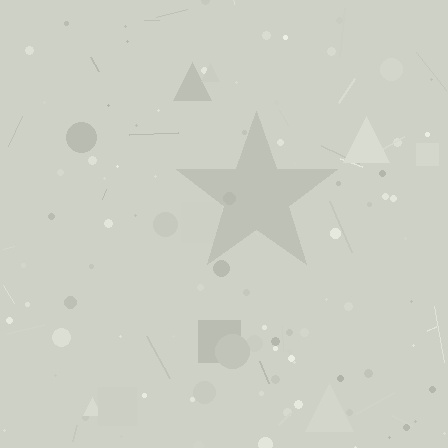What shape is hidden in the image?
A star is hidden in the image.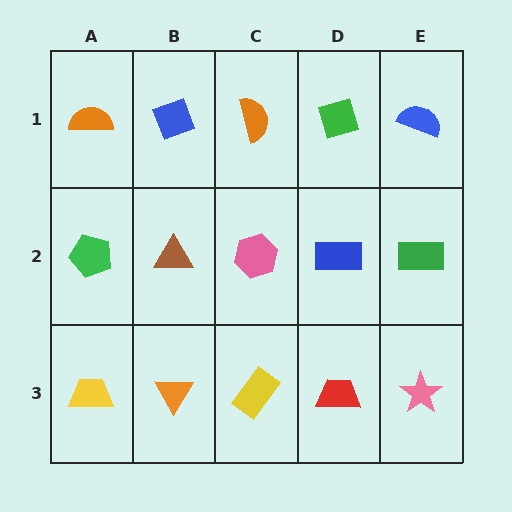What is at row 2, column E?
A green rectangle.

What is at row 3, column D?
A red trapezoid.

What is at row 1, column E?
A blue semicircle.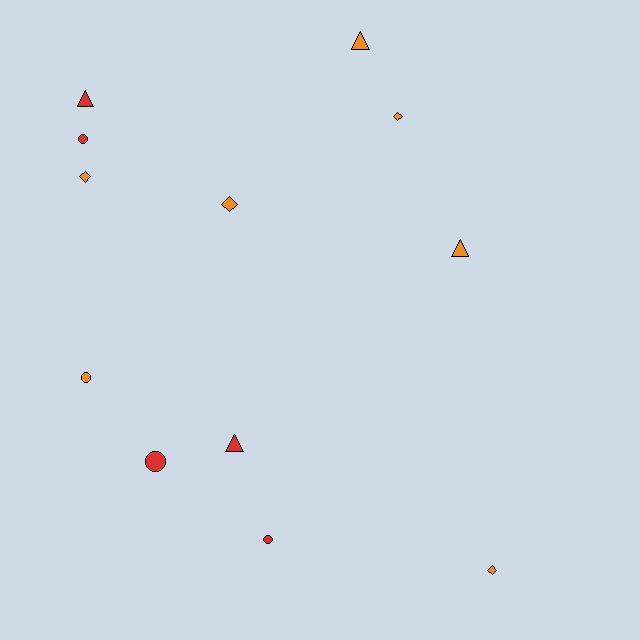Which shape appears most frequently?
Diamond, with 4 objects.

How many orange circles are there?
There is 1 orange circle.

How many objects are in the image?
There are 12 objects.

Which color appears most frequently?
Orange, with 7 objects.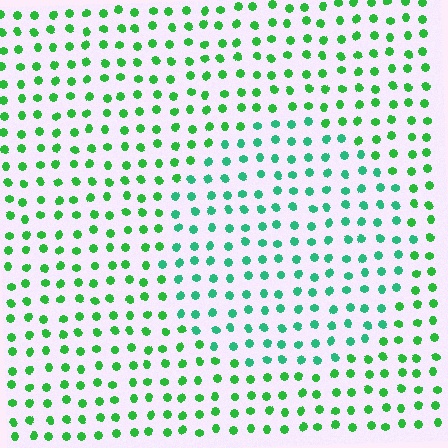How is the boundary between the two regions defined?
The boundary is defined purely by a slight shift in hue (about 29 degrees). Spacing, size, and orientation are identical on both sides.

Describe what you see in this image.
The image is filled with small green elements in a uniform arrangement. A circle-shaped region is visible where the elements are tinted to a slightly different hue, forming a subtle color boundary.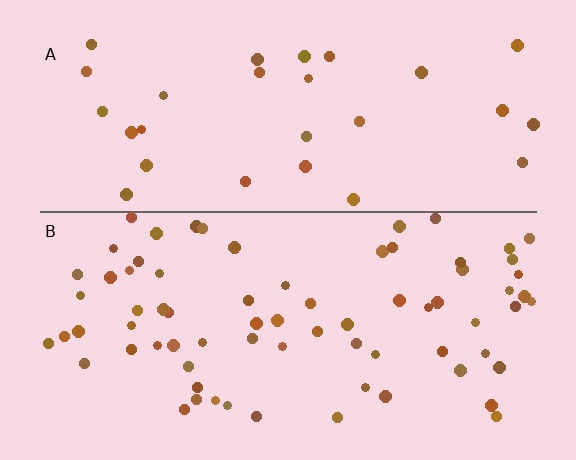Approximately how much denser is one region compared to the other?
Approximately 2.5× — region B over region A.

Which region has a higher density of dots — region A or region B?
B (the bottom).